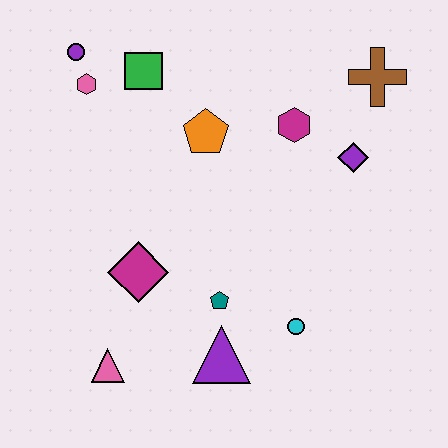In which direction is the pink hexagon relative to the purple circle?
The pink hexagon is below the purple circle.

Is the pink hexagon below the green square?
Yes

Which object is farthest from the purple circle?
The cyan circle is farthest from the purple circle.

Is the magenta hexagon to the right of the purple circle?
Yes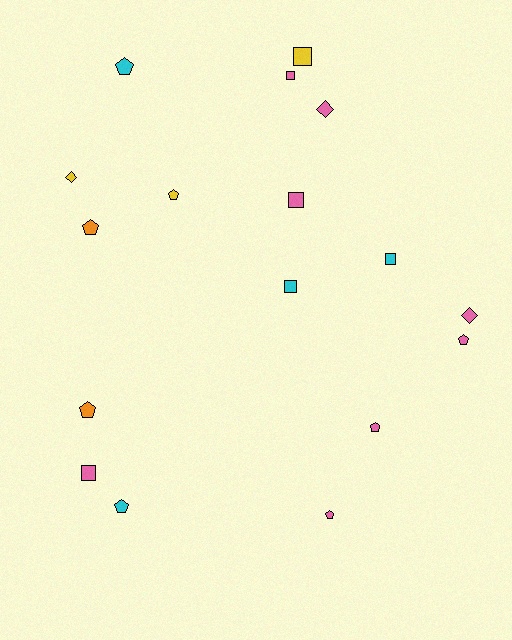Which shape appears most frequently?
Pentagon, with 8 objects.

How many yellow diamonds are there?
There is 1 yellow diamond.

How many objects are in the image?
There are 17 objects.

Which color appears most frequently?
Pink, with 8 objects.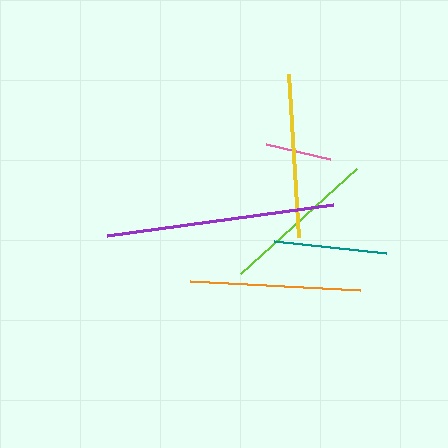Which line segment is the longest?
The purple line is the longest at approximately 228 pixels.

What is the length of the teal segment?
The teal segment is approximately 113 pixels long.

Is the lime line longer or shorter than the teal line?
The lime line is longer than the teal line.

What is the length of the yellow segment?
The yellow segment is approximately 163 pixels long.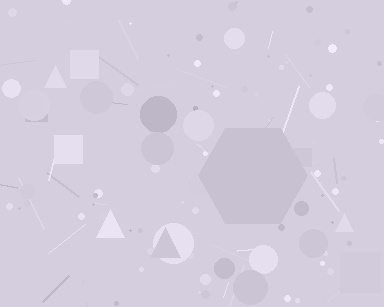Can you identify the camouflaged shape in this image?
The camouflaged shape is a hexagon.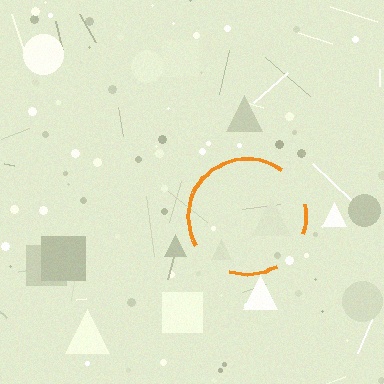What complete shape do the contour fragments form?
The contour fragments form a circle.